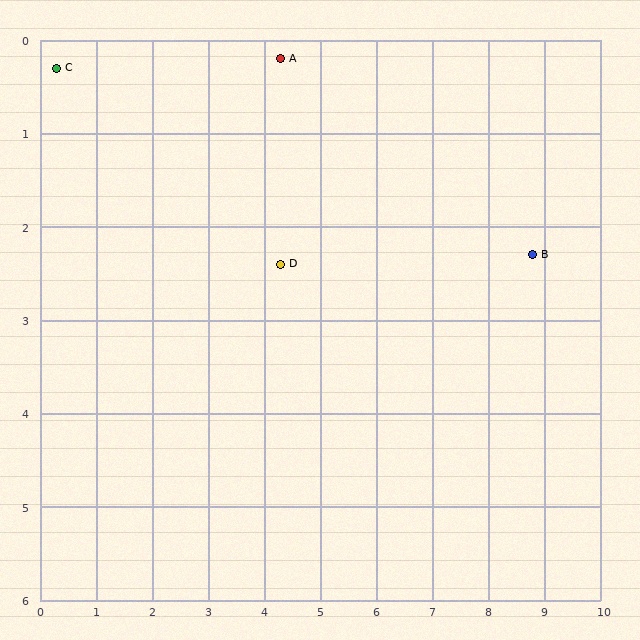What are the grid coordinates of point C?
Point C is at approximately (0.3, 0.3).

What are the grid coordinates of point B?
Point B is at approximately (8.8, 2.3).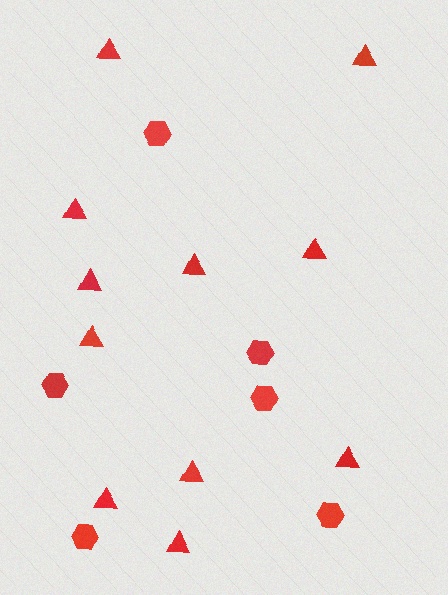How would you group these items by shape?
There are 2 groups: one group of triangles (11) and one group of hexagons (6).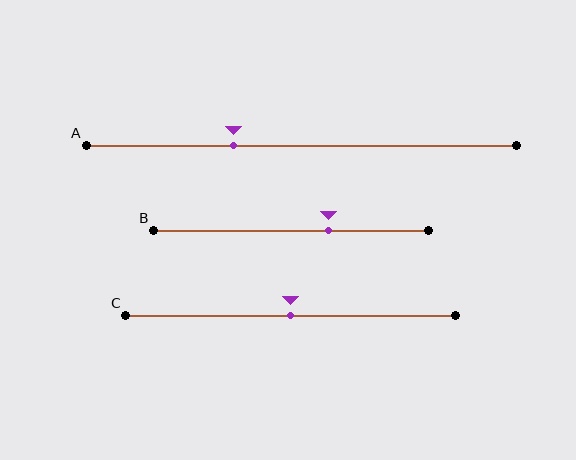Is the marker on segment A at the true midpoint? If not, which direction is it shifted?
No, the marker on segment A is shifted to the left by about 16% of the segment length.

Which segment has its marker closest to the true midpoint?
Segment C has its marker closest to the true midpoint.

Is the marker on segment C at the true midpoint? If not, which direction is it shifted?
Yes, the marker on segment C is at the true midpoint.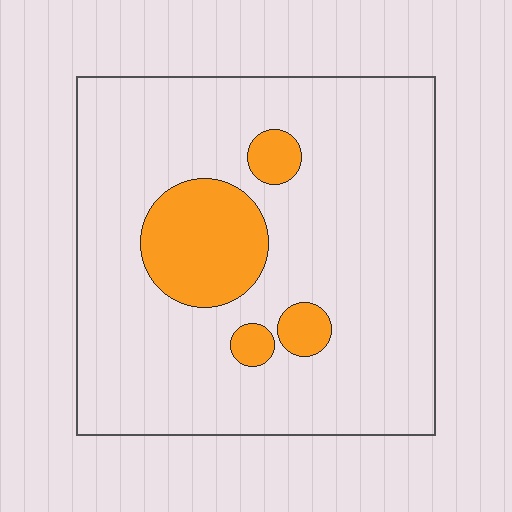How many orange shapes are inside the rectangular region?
4.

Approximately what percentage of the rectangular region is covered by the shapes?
Approximately 15%.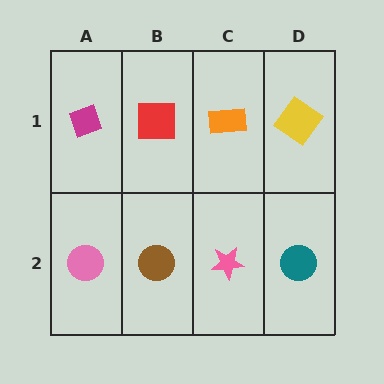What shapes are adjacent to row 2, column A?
A magenta diamond (row 1, column A), a brown circle (row 2, column B).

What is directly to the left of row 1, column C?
A red square.